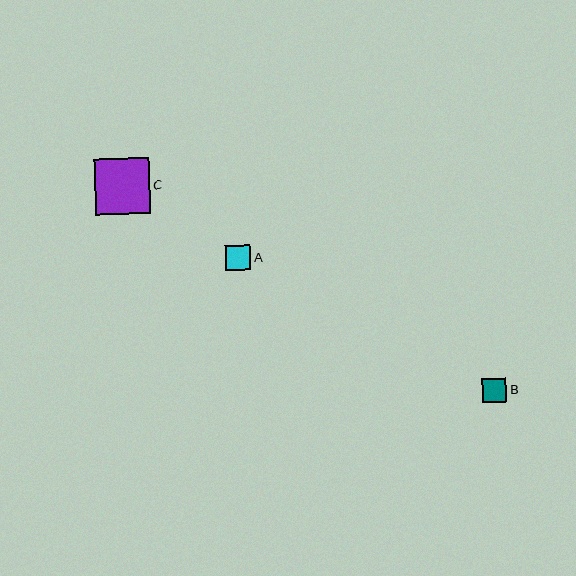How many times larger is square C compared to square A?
Square C is approximately 2.3 times the size of square A.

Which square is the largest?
Square C is the largest with a size of approximately 55 pixels.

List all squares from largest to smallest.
From largest to smallest: C, A, B.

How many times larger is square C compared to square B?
Square C is approximately 2.3 times the size of square B.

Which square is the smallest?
Square B is the smallest with a size of approximately 24 pixels.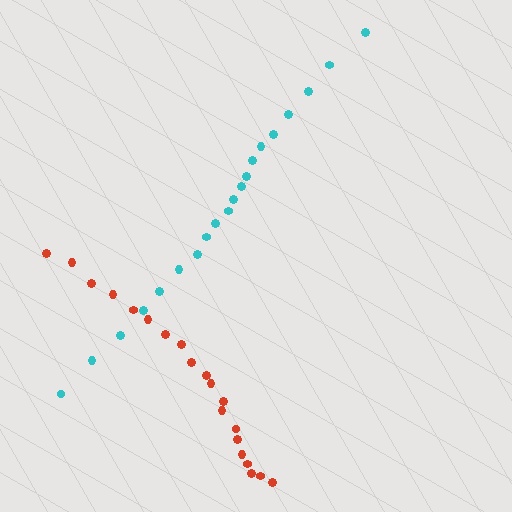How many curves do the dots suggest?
There are 2 distinct paths.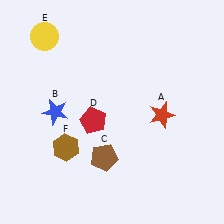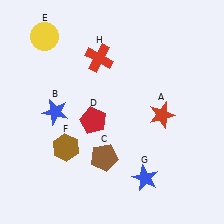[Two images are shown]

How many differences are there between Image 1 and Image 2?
There are 2 differences between the two images.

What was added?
A blue star (G), a red cross (H) were added in Image 2.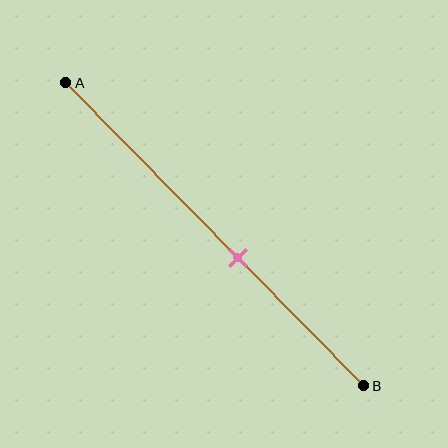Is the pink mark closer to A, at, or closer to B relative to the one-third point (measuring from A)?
The pink mark is closer to point B than the one-third point of segment AB.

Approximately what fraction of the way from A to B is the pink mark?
The pink mark is approximately 60% of the way from A to B.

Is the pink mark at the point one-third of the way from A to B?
No, the mark is at about 60% from A, not at the 33% one-third point.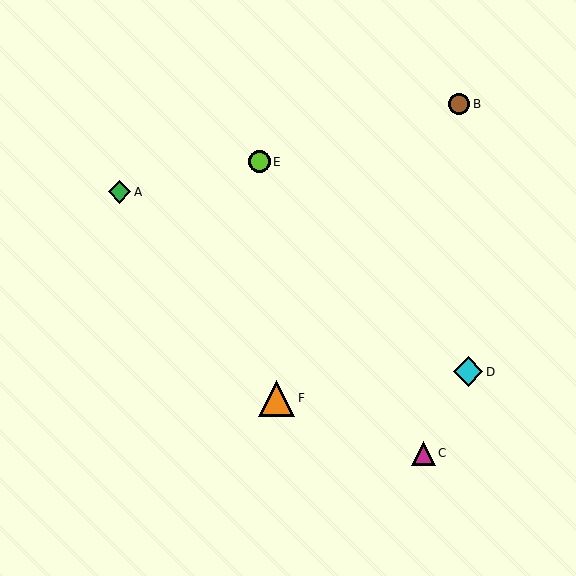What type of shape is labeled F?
Shape F is an orange triangle.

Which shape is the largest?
The orange triangle (labeled F) is the largest.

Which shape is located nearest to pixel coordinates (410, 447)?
The magenta triangle (labeled C) at (423, 453) is nearest to that location.